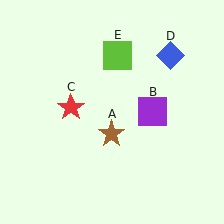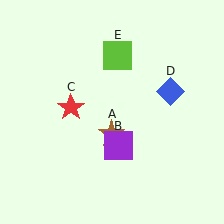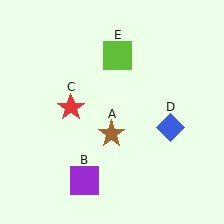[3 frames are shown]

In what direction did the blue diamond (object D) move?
The blue diamond (object D) moved down.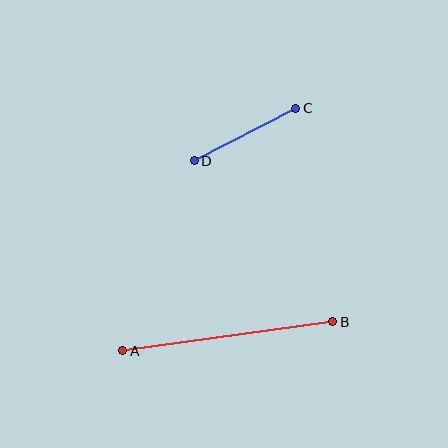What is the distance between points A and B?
The distance is approximately 212 pixels.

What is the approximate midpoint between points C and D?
The midpoint is at approximately (245, 135) pixels.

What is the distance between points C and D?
The distance is approximately 115 pixels.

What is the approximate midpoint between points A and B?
The midpoint is at approximately (228, 336) pixels.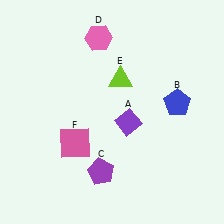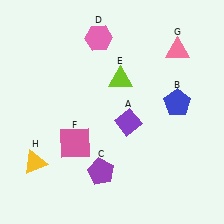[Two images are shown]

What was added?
A pink triangle (G), a yellow triangle (H) were added in Image 2.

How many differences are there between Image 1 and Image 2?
There are 2 differences between the two images.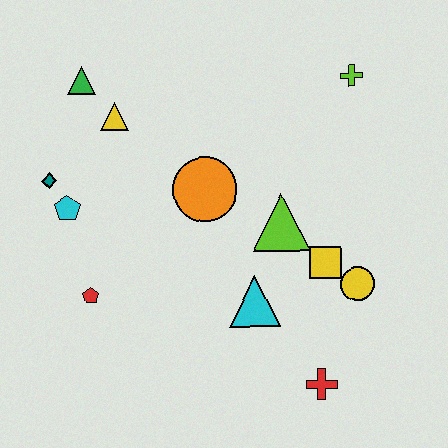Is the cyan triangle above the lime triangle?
No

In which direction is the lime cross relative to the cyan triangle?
The lime cross is above the cyan triangle.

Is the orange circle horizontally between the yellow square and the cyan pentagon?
Yes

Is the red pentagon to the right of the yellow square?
No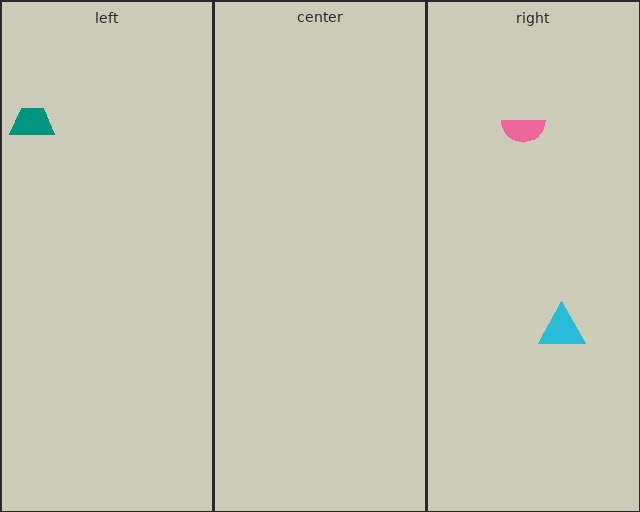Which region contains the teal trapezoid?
The left region.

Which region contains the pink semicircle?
The right region.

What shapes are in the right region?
The cyan triangle, the pink semicircle.